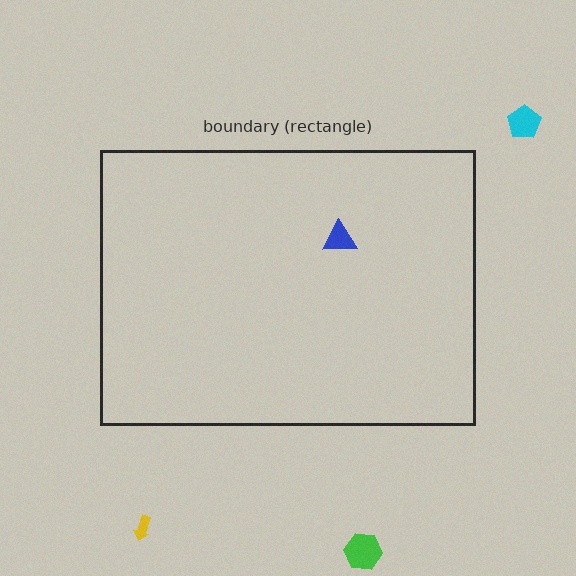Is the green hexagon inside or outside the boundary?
Outside.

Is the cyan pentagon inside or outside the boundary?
Outside.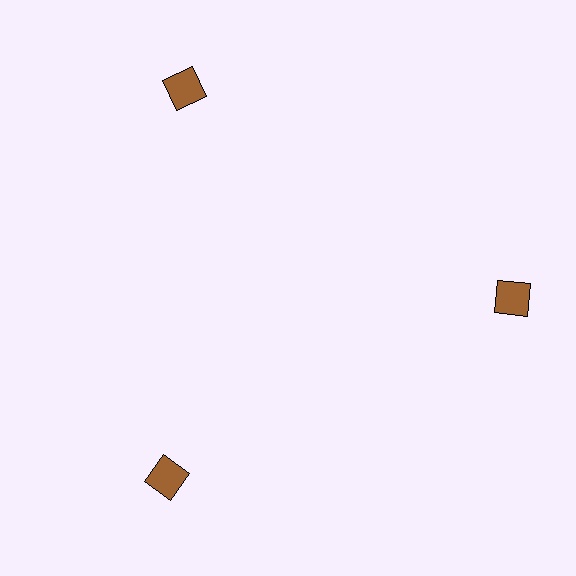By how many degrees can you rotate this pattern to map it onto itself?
The pattern maps onto itself every 120 degrees of rotation.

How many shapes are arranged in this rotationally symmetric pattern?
There are 3 shapes, arranged in 3 groups of 1.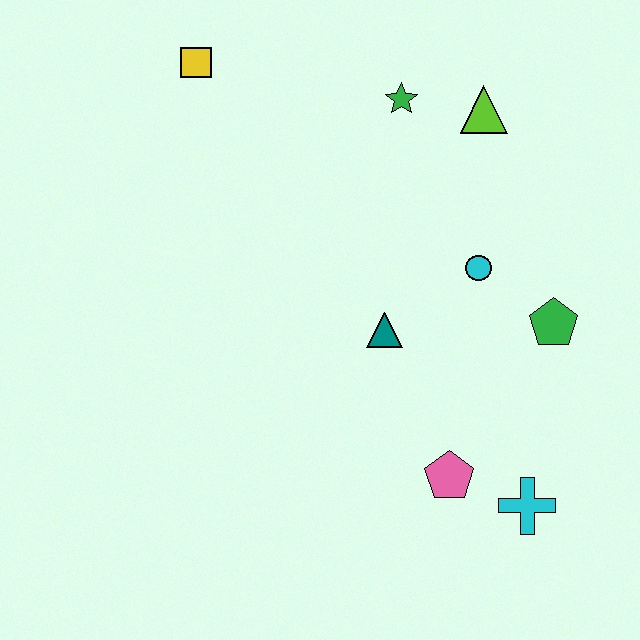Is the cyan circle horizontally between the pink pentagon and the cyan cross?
Yes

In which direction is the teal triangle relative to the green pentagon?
The teal triangle is to the left of the green pentagon.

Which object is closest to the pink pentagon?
The cyan cross is closest to the pink pentagon.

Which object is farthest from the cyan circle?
The yellow square is farthest from the cyan circle.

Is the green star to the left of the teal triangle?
No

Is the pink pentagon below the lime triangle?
Yes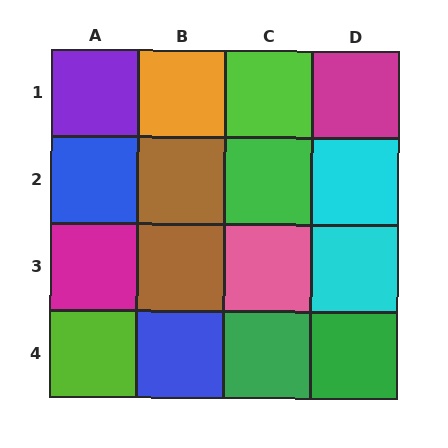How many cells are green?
3 cells are green.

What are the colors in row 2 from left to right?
Blue, brown, green, cyan.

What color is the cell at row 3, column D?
Cyan.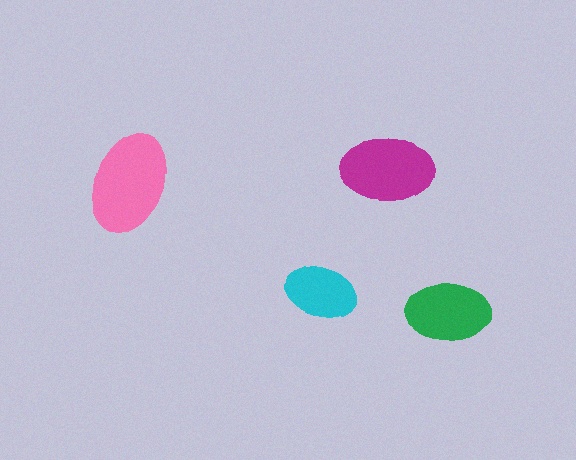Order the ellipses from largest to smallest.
the pink one, the magenta one, the green one, the cyan one.